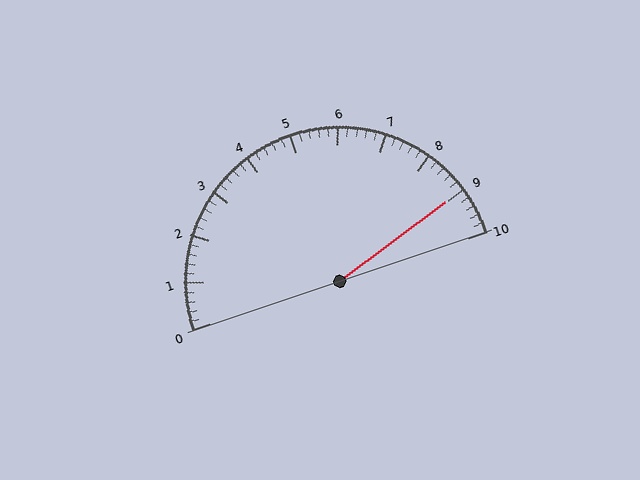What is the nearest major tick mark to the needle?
The nearest major tick mark is 9.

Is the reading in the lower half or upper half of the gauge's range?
The reading is in the upper half of the range (0 to 10).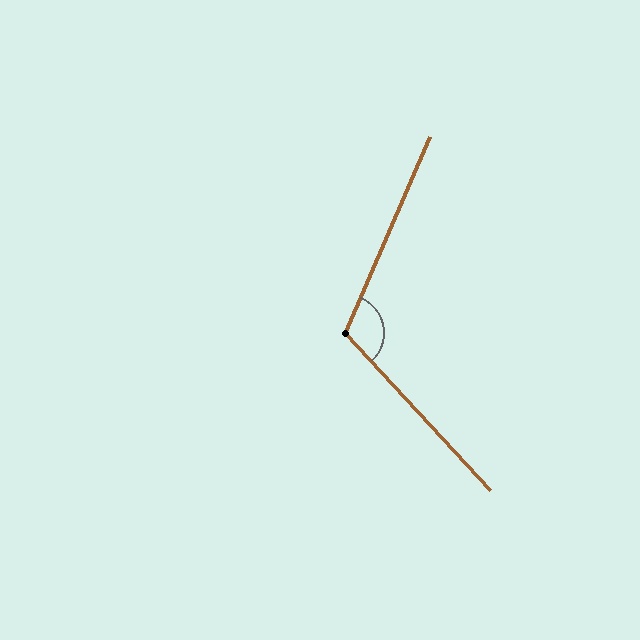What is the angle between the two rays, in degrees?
Approximately 114 degrees.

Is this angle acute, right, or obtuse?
It is obtuse.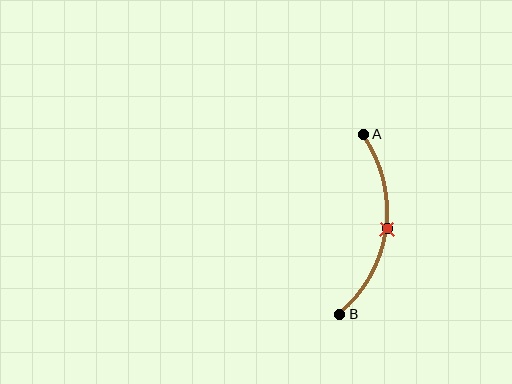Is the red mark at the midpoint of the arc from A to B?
Yes. The red mark lies on the arc at equal arc-length from both A and B — it is the arc midpoint.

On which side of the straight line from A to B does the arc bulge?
The arc bulges to the right of the straight line connecting A and B.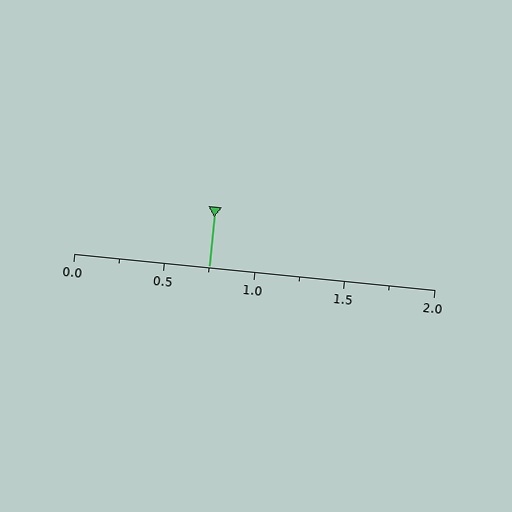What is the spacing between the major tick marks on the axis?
The major ticks are spaced 0.5 apart.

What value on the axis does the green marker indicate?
The marker indicates approximately 0.75.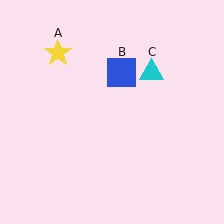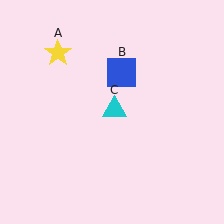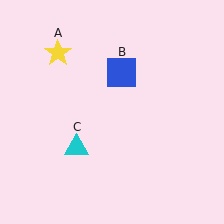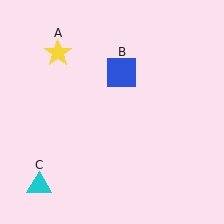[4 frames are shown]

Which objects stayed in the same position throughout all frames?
Yellow star (object A) and blue square (object B) remained stationary.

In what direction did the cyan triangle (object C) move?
The cyan triangle (object C) moved down and to the left.